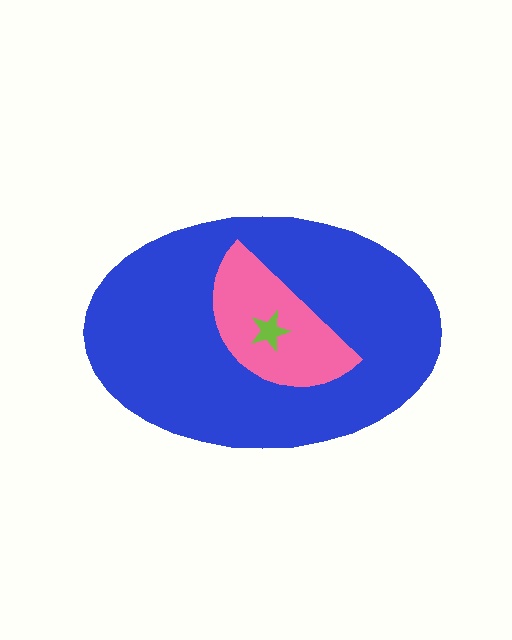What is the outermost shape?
The blue ellipse.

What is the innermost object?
The lime star.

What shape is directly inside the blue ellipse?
The pink semicircle.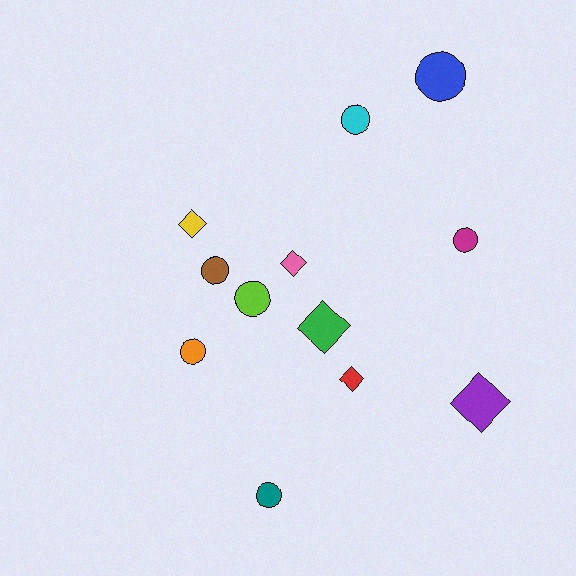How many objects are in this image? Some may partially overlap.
There are 12 objects.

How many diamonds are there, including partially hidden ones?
There are 5 diamonds.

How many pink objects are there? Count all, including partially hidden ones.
There is 1 pink object.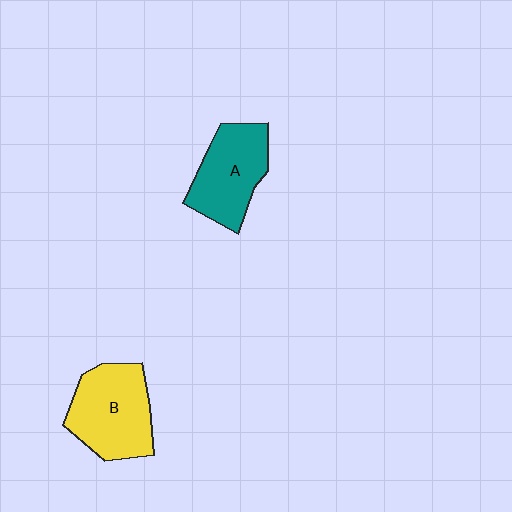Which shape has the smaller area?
Shape A (teal).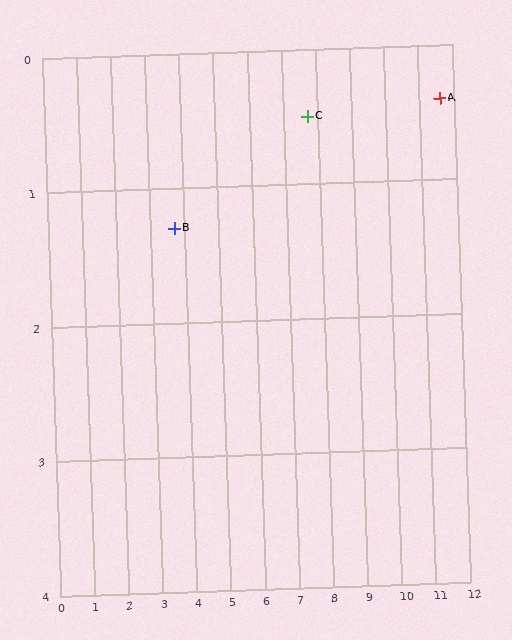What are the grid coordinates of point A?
Point A is at approximately (11.6, 0.4).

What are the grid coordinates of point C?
Point C is at approximately (7.7, 0.5).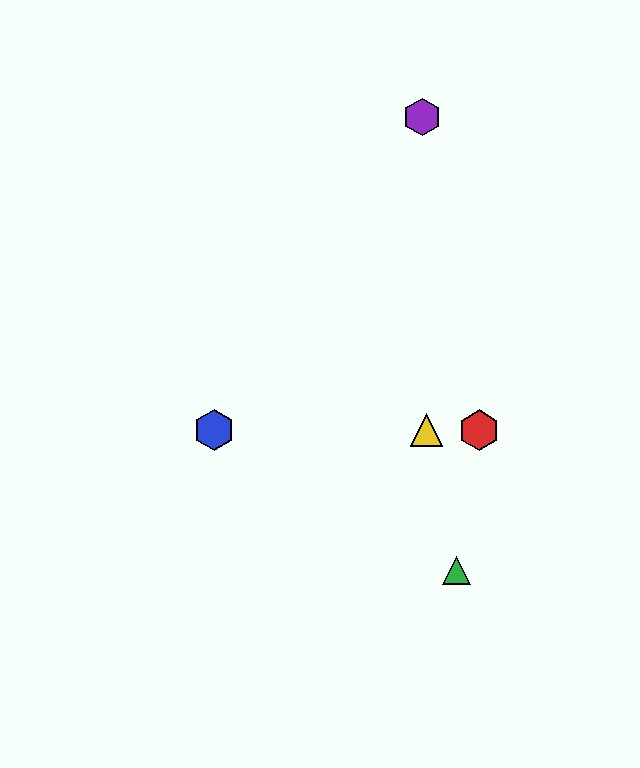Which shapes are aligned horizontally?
The red hexagon, the blue hexagon, the yellow triangle are aligned horizontally.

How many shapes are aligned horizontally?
3 shapes (the red hexagon, the blue hexagon, the yellow triangle) are aligned horizontally.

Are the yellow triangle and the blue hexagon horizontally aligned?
Yes, both are at y≈430.